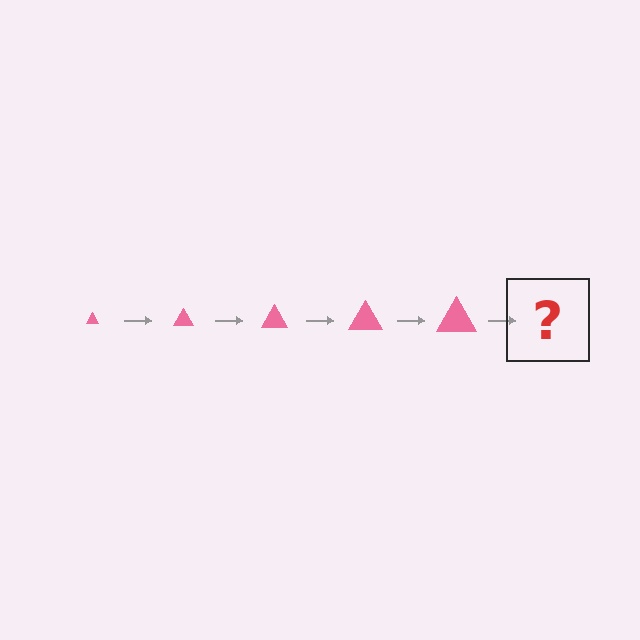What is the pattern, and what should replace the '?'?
The pattern is that the triangle gets progressively larger each step. The '?' should be a pink triangle, larger than the previous one.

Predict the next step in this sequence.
The next step is a pink triangle, larger than the previous one.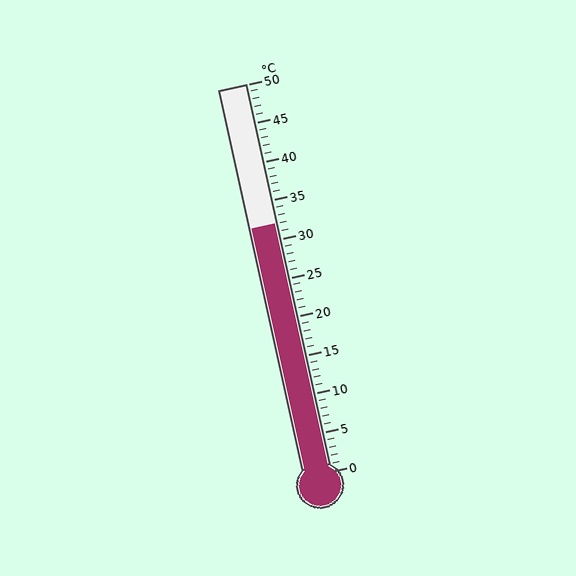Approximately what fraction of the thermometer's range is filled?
The thermometer is filled to approximately 65% of its range.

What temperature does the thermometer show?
The thermometer shows approximately 32°C.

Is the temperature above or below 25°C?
The temperature is above 25°C.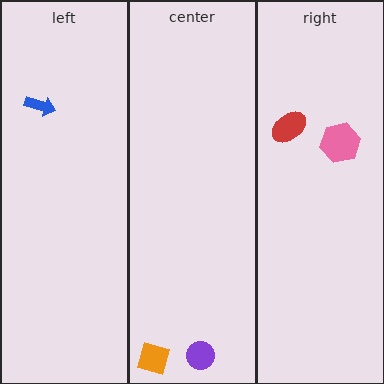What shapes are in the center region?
The orange square, the purple circle.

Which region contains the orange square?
The center region.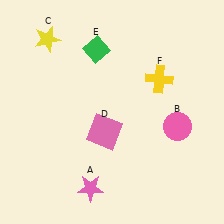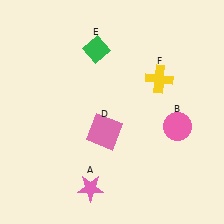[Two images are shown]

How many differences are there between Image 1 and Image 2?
There is 1 difference between the two images.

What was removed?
The yellow star (C) was removed in Image 2.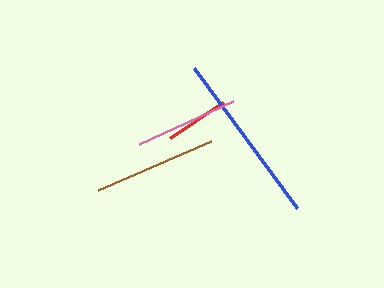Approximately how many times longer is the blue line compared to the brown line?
The blue line is approximately 1.4 times the length of the brown line.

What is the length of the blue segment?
The blue segment is approximately 174 pixels long.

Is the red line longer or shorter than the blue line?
The blue line is longer than the red line.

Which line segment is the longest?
The blue line is the longest at approximately 174 pixels.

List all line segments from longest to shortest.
From longest to shortest: blue, brown, pink, red.